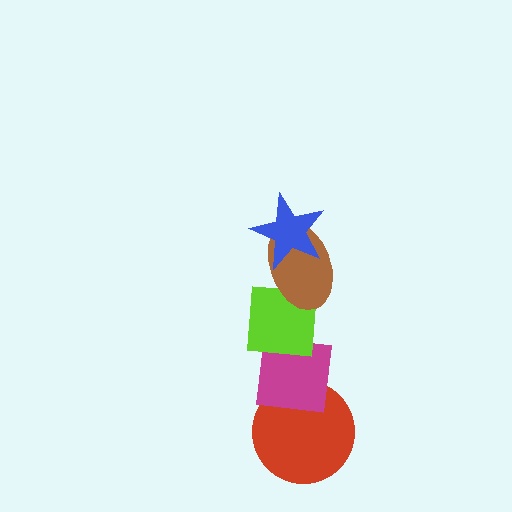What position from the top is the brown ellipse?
The brown ellipse is 2nd from the top.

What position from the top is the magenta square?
The magenta square is 4th from the top.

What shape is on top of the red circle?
The magenta square is on top of the red circle.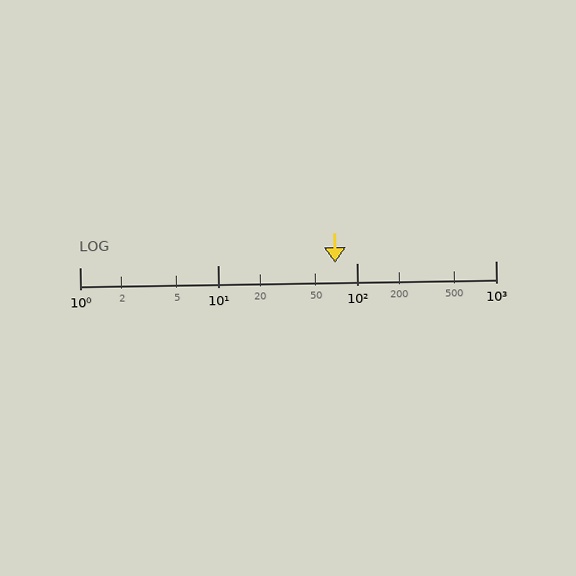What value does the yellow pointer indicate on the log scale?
The pointer indicates approximately 70.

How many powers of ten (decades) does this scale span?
The scale spans 3 decades, from 1 to 1000.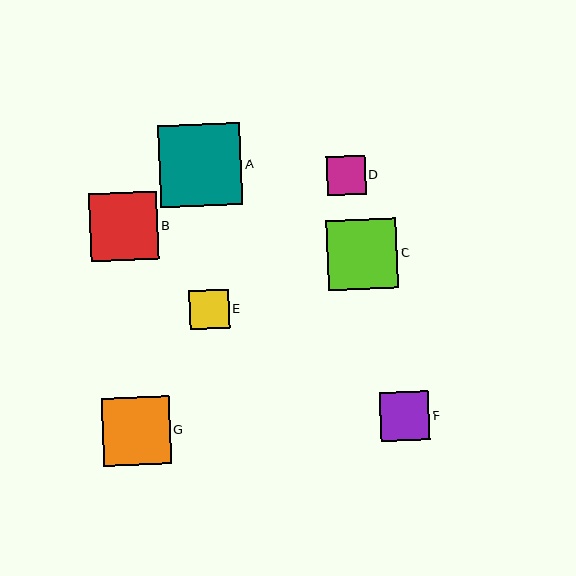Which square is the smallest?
Square D is the smallest with a size of approximately 38 pixels.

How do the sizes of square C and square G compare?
Square C and square G are approximately the same size.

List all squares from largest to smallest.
From largest to smallest: A, C, G, B, F, E, D.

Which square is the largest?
Square A is the largest with a size of approximately 82 pixels.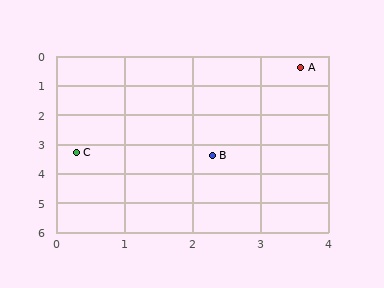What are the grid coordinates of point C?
Point C is at approximately (0.3, 3.3).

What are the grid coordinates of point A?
Point A is at approximately (3.6, 0.4).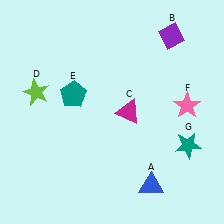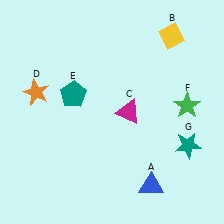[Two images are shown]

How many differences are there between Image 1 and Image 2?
There are 3 differences between the two images.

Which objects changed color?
B changed from purple to yellow. D changed from lime to orange. F changed from pink to green.